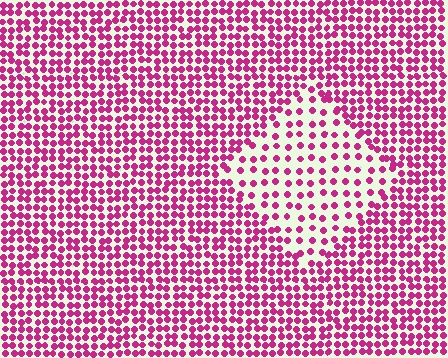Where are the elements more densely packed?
The elements are more densely packed outside the diamond boundary.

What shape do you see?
I see a diamond.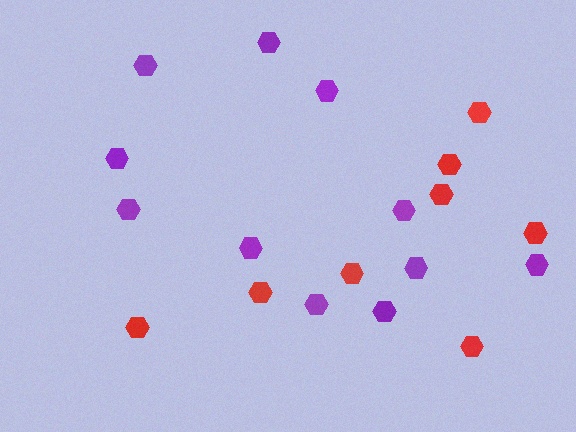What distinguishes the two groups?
There are 2 groups: one group of purple hexagons (11) and one group of red hexagons (8).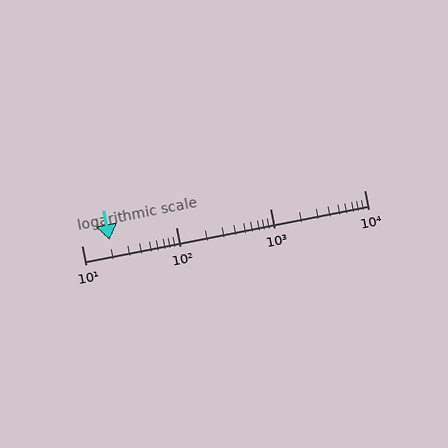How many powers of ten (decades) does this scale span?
The scale spans 3 decades, from 10 to 10000.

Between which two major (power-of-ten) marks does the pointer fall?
The pointer is between 10 and 100.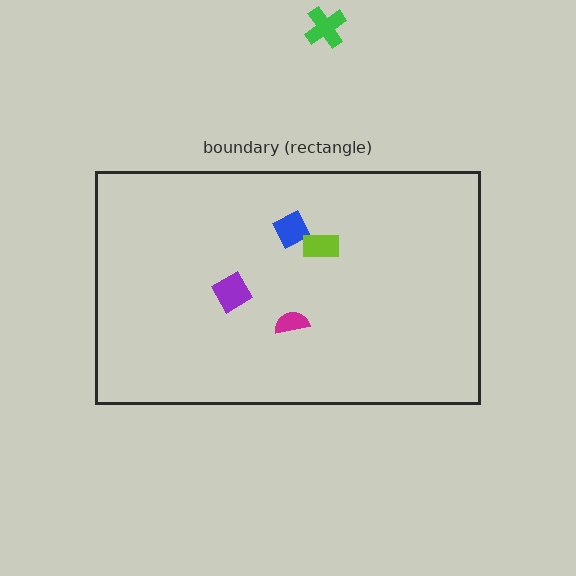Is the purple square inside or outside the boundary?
Inside.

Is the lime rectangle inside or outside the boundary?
Inside.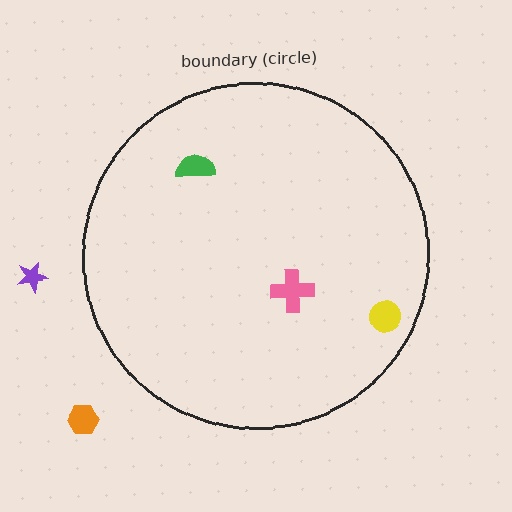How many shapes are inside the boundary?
3 inside, 2 outside.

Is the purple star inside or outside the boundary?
Outside.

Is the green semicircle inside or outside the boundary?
Inside.